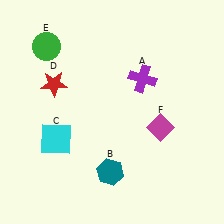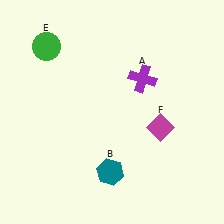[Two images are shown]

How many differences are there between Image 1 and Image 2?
There are 2 differences between the two images.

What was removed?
The red star (D), the cyan square (C) were removed in Image 2.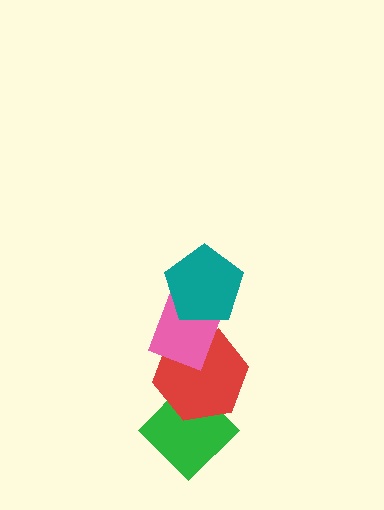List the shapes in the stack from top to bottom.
From top to bottom: the teal pentagon, the pink rectangle, the red hexagon, the green diamond.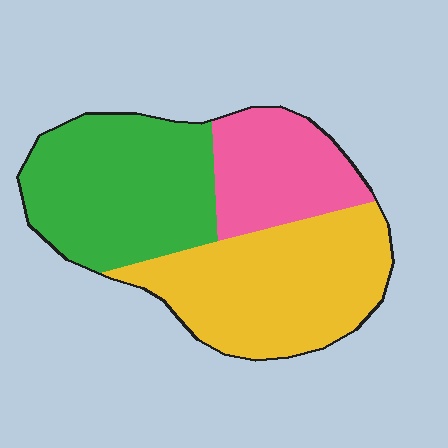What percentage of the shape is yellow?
Yellow takes up about two fifths (2/5) of the shape.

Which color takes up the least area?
Pink, at roughly 20%.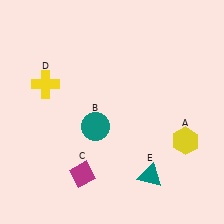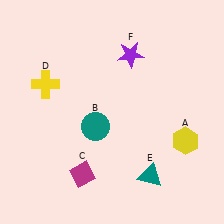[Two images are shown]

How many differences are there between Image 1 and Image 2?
There is 1 difference between the two images.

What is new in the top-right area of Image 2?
A purple star (F) was added in the top-right area of Image 2.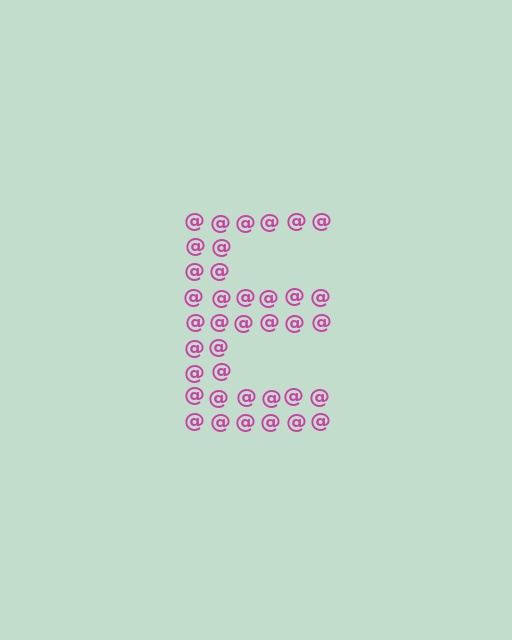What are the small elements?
The small elements are at signs.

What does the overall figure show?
The overall figure shows the letter E.